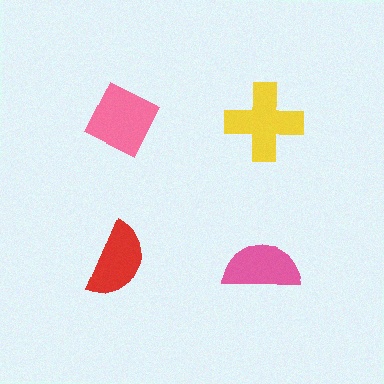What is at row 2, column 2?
A pink semicircle.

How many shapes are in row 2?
2 shapes.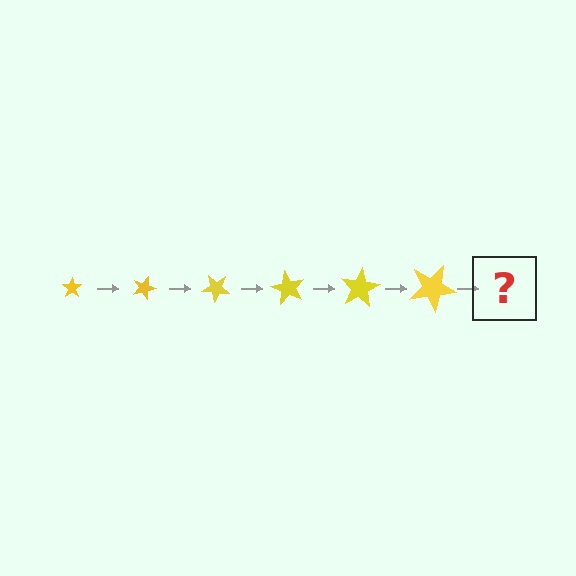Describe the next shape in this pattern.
It should be a star, larger than the previous one and rotated 120 degrees from the start.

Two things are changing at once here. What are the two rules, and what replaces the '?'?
The two rules are that the star grows larger each step and it rotates 20 degrees each step. The '?' should be a star, larger than the previous one and rotated 120 degrees from the start.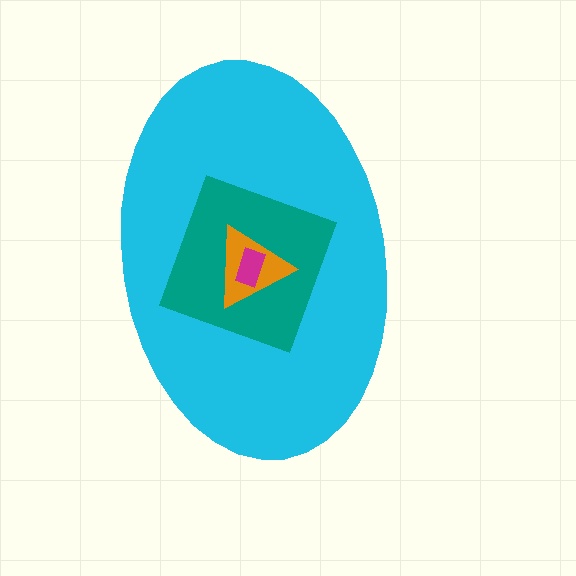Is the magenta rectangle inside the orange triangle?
Yes.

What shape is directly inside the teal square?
The orange triangle.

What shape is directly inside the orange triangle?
The magenta rectangle.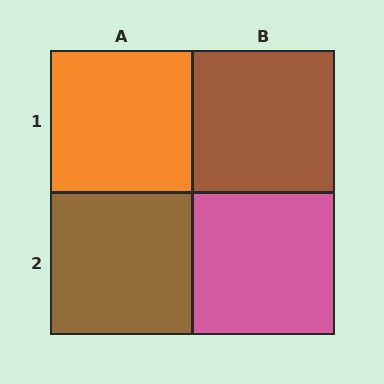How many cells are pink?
1 cell is pink.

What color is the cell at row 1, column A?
Orange.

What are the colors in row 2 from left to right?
Brown, pink.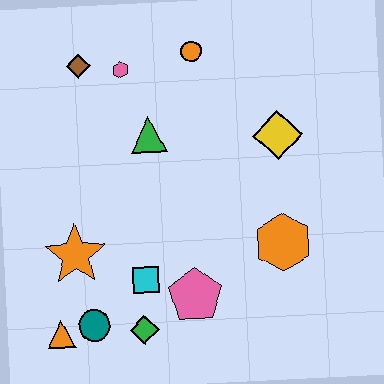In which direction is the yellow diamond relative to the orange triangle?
The yellow diamond is to the right of the orange triangle.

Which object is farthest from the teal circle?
The orange circle is farthest from the teal circle.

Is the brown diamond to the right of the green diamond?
No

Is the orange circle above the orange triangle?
Yes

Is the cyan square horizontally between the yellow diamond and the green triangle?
No